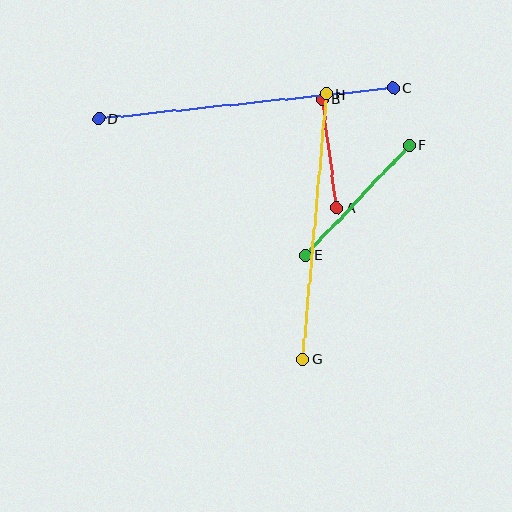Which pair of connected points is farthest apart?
Points C and D are farthest apart.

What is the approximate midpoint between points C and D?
The midpoint is at approximately (246, 103) pixels.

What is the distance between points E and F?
The distance is approximately 152 pixels.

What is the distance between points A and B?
The distance is approximately 109 pixels.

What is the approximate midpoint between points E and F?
The midpoint is at approximately (357, 200) pixels.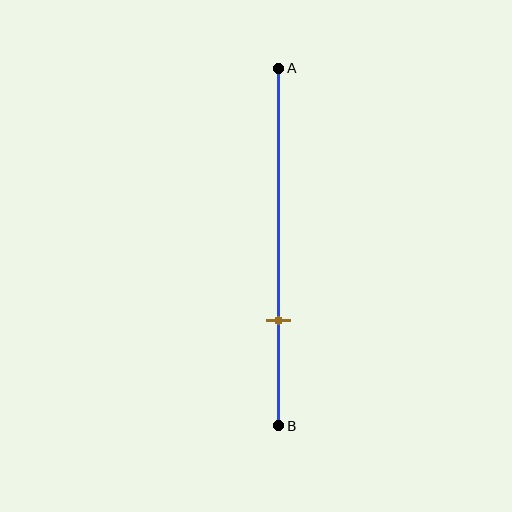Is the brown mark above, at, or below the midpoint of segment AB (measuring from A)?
The brown mark is below the midpoint of segment AB.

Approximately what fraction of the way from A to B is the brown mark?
The brown mark is approximately 70% of the way from A to B.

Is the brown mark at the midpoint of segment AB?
No, the mark is at about 70% from A, not at the 50% midpoint.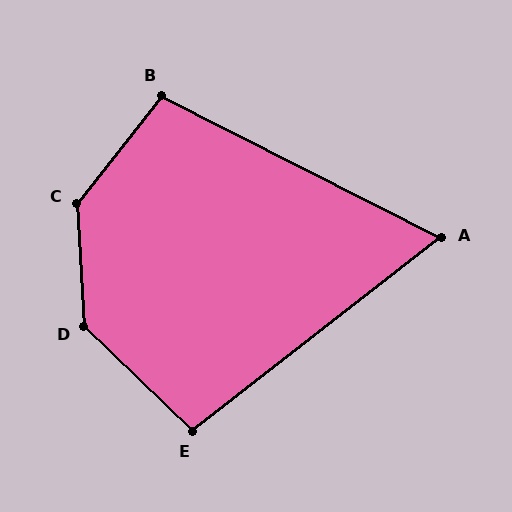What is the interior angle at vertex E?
Approximately 98 degrees (obtuse).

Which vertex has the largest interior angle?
C, at approximately 139 degrees.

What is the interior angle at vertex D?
Approximately 137 degrees (obtuse).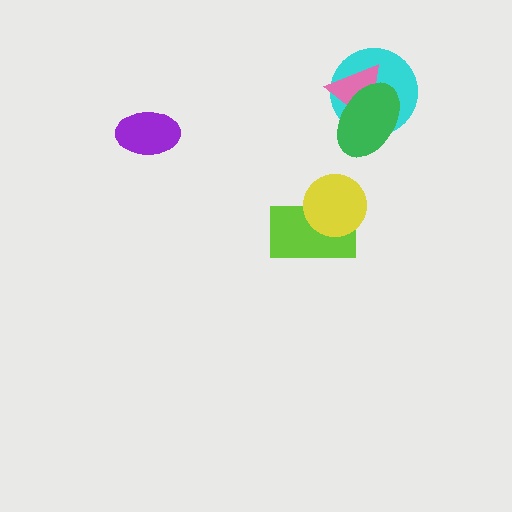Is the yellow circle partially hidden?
No, no other shape covers it.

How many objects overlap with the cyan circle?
2 objects overlap with the cyan circle.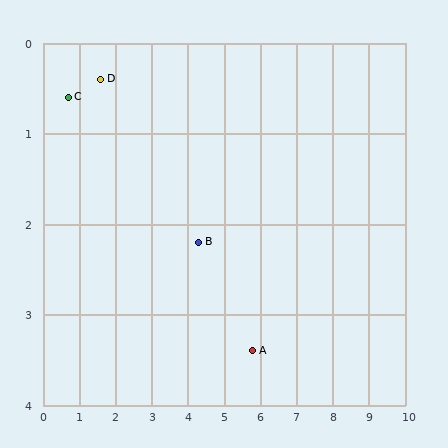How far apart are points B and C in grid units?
Points B and C are about 3.9 grid units apart.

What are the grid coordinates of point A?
Point A is at approximately (5.8, 3.4).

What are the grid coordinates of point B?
Point B is at approximately (4.3, 2.2).